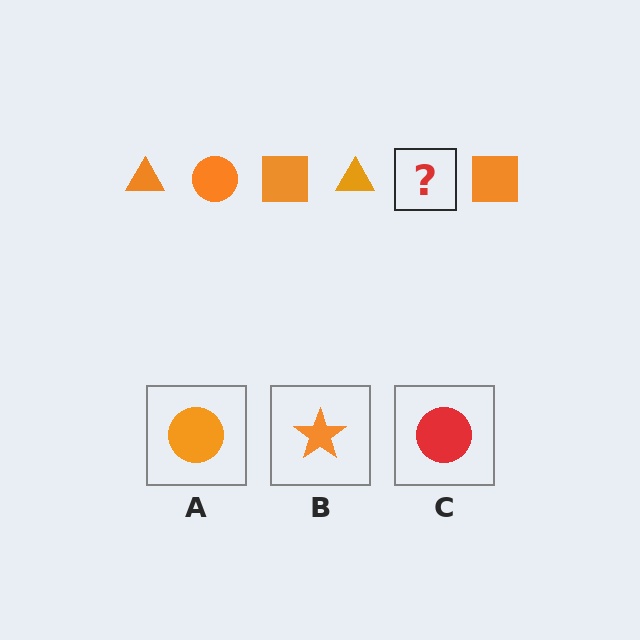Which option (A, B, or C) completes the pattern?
A.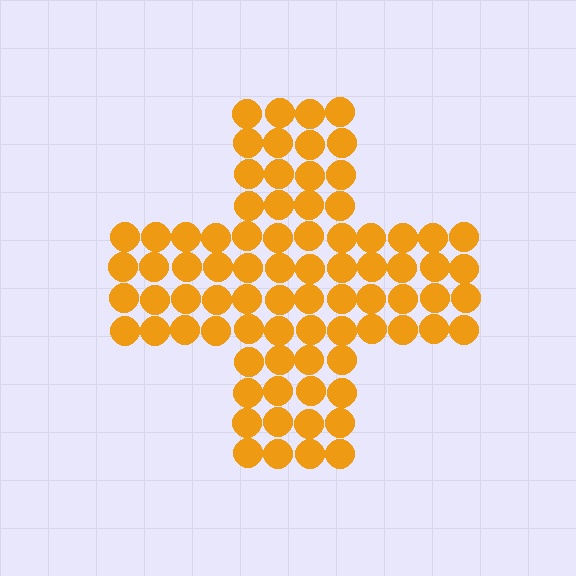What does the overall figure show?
The overall figure shows a cross.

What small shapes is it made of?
It is made of small circles.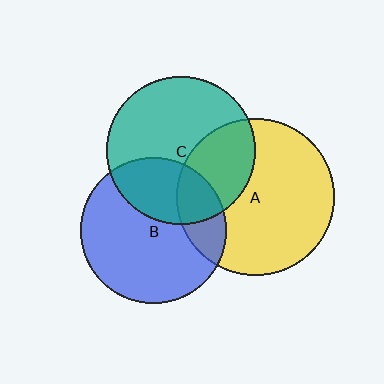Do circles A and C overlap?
Yes.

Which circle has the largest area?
Circle A (yellow).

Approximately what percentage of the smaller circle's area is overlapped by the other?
Approximately 35%.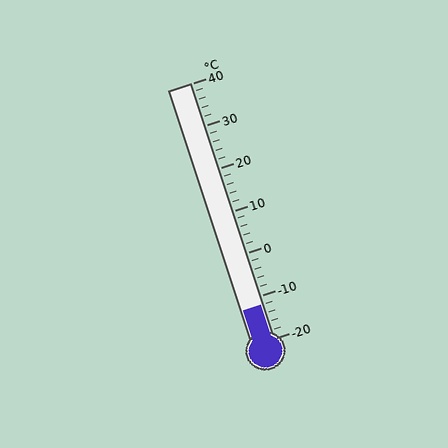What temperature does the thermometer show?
The thermometer shows approximately -12°C.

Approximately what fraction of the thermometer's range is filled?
The thermometer is filled to approximately 15% of its range.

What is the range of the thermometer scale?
The thermometer scale ranges from -20°C to 40°C.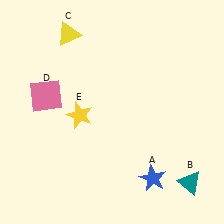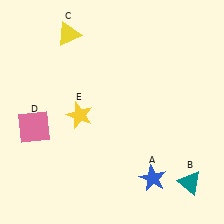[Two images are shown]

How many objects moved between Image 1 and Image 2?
1 object moved between the two images.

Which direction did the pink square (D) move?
The pink square (D) moved down.